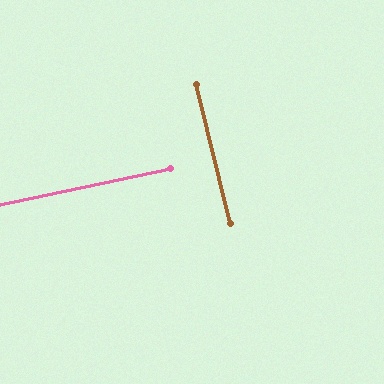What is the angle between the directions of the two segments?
Approximately 88 degrees.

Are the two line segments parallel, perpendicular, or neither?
Perpendicular — they meet at approximately 88°.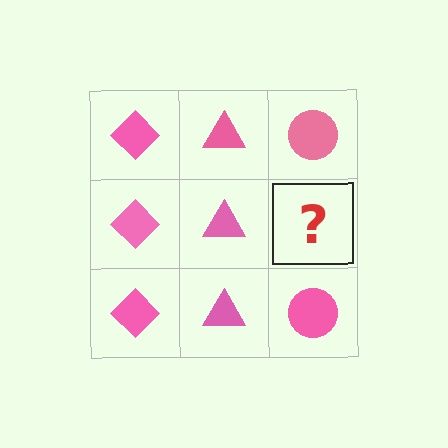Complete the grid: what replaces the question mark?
The question mark should be replaced with a pink circle.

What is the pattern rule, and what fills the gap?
The rule is that each column has a consistent shape. The gap should be filled with a pink circle.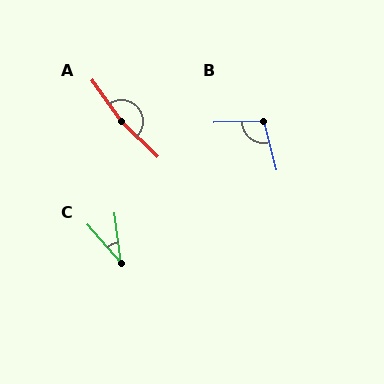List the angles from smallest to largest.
C (33°), B (103°), A (170°).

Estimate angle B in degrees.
Approximately 103 degrees.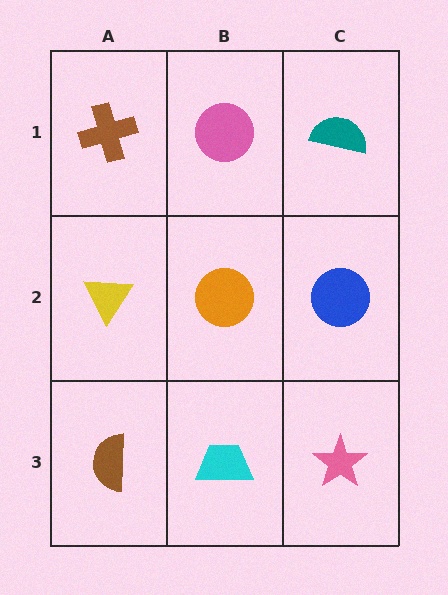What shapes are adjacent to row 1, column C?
A blue circle (row 2, column C), a pink circle (row 1, column B).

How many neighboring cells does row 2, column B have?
4.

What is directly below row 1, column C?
A blue circle.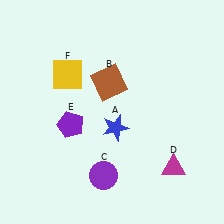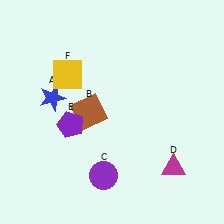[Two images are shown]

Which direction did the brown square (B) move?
The brown square (B) moved down.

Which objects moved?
The objects that moved are: the blue star (A), the brown square (B).